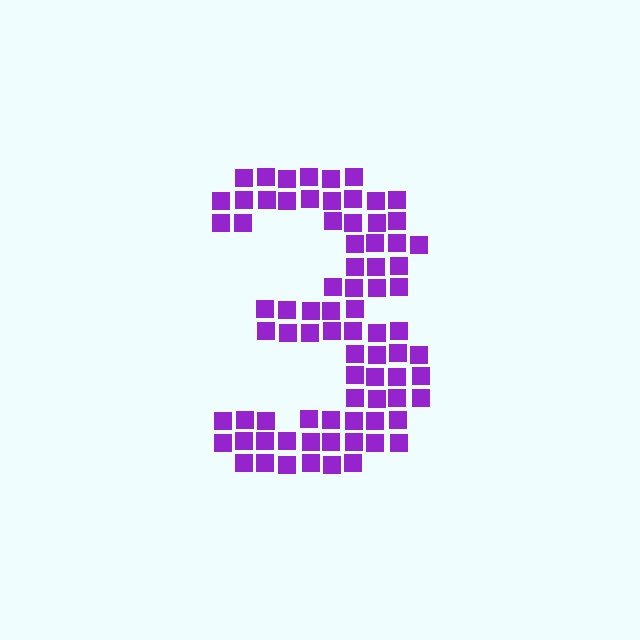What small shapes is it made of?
It is made of small squares.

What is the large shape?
The large shape is the digit 3.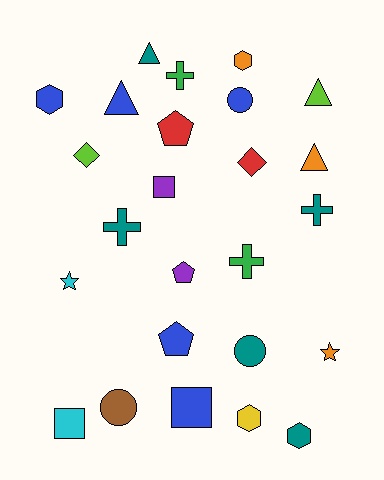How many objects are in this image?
There are 25 objects.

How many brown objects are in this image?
There is 1 brown object.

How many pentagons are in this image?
There are 3 pentagons.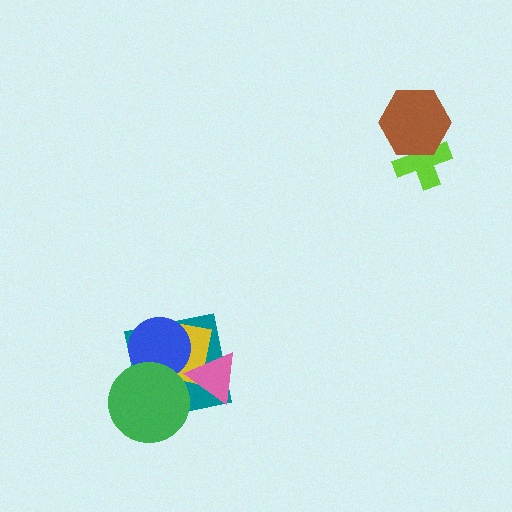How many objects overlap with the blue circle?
3 objects overlap with the blue circle.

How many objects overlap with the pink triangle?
2 objects overlap with the pink triangle.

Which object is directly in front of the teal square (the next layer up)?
The yellow rectangle is directly in front of the teal square.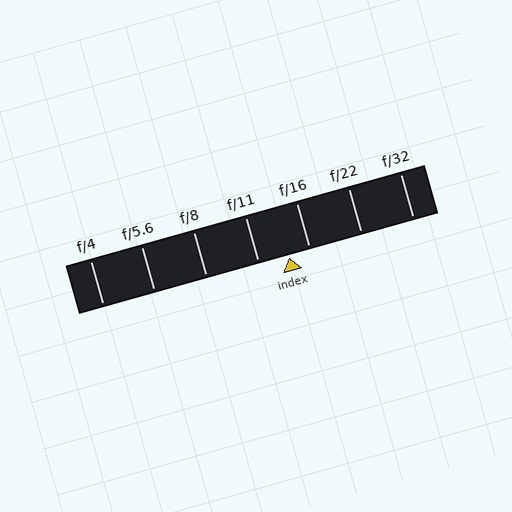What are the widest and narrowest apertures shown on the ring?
The widest aperture shown is f/4 and the narrowest is f/32.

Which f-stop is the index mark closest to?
The index mark is closest to f/16.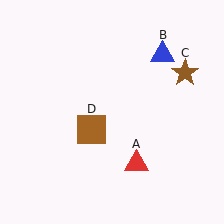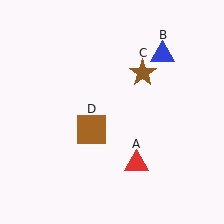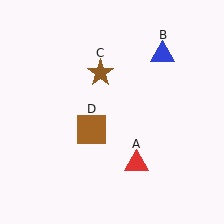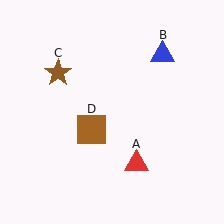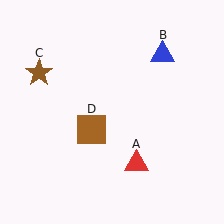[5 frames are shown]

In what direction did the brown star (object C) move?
The brown star (object C) moved left.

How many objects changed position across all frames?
1 object changed position: brown star (object C).